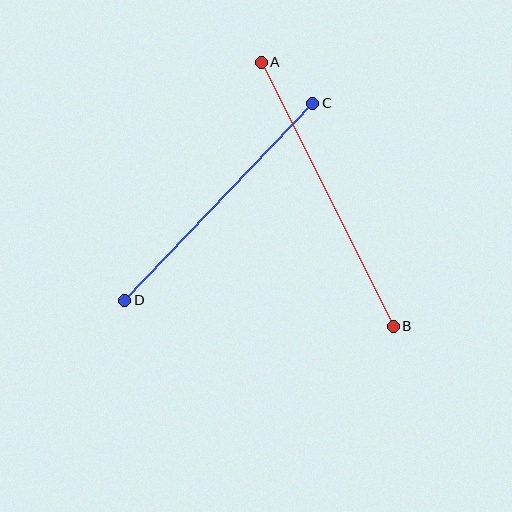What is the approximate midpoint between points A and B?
The midpoint is at approximately (327, 194) pixels.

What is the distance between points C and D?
The distance is approximately 273 pixels.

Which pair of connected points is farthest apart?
Points A and B are farthest apart.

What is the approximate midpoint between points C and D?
The midpoint is at approximately (219, 202) pixels.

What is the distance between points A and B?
The distance is approximately 295 pixels.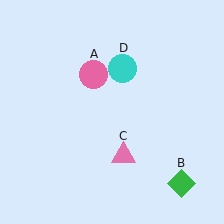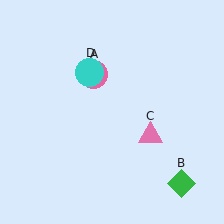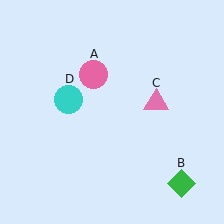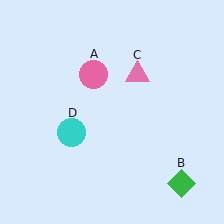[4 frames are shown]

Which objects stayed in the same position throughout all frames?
Pink circle (object A) and green diamond (object B) remained stationary.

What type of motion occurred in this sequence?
The pink triangle (object C), cyan circle (object D) rotated counterclockwise around the center of the scene.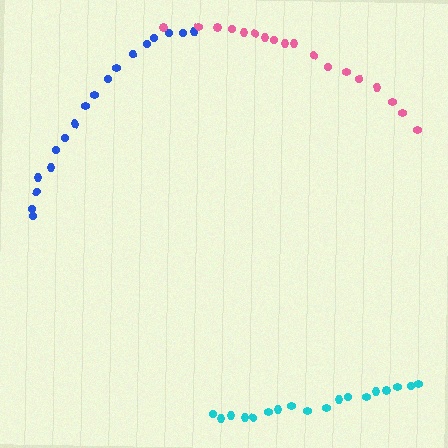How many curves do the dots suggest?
There are 3 distinct paths.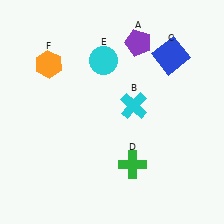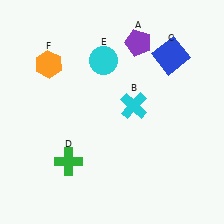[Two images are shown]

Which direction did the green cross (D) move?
The green cross (D) moved left.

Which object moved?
The green cross (D) moved left.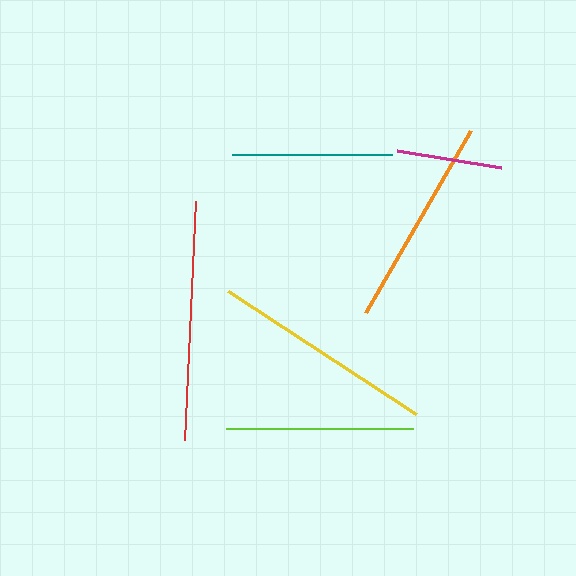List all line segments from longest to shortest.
From longest to shortest: red, yellow, orange, lime, teal, magenta.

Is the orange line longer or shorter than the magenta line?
The orange line is longer than the magenta line.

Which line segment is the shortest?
The magenta line is the shortest at approximately 105 pixels.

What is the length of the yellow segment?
The yellow segment is approximately 225 pixels long.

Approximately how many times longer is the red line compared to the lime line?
The red line is approximately 1.3 times the length of the lime line.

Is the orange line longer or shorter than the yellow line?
The yellow line is longer than the orange line.